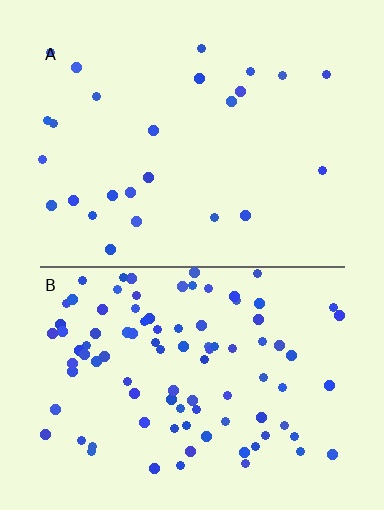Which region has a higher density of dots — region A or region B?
B (the bottom).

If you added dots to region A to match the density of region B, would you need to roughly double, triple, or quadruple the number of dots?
Approximately quadruple.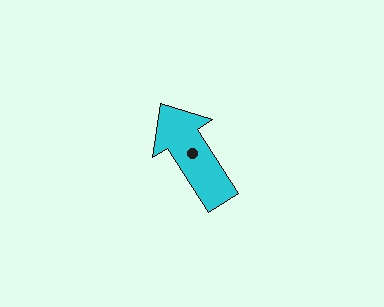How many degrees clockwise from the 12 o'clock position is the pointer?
Approximately 328 degrees.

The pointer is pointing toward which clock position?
Roughly 11 o'clock.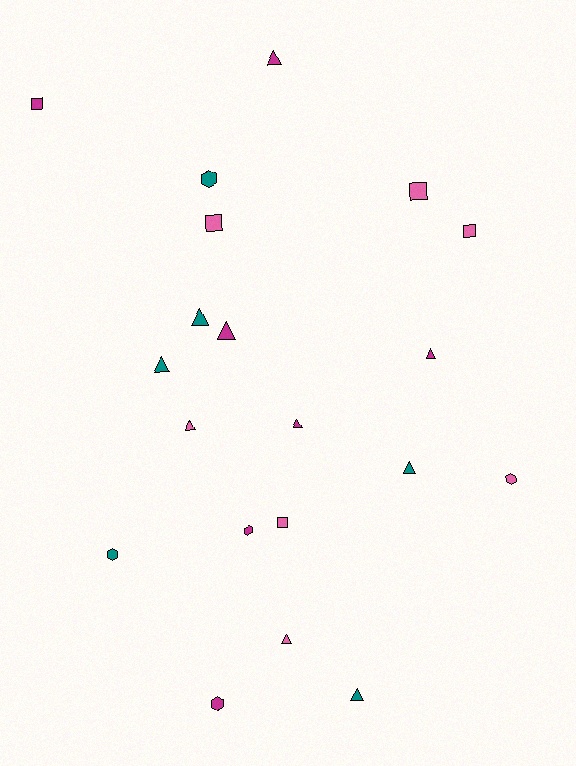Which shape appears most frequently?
Triangle, with 10 objects.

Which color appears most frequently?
Magenta, with 7 objects.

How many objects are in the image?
There are 20 objects.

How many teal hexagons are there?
There are 2 teal hexagons.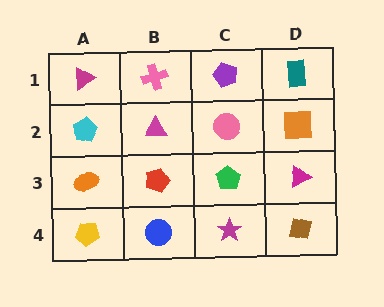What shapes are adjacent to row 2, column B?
A pink cross (row 1, column B), a red pentagon (row 3, column B), a cyan pentagon (row 2, column A), a pink circle (row 2, column C).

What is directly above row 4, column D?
A magenta triangle.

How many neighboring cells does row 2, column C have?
4.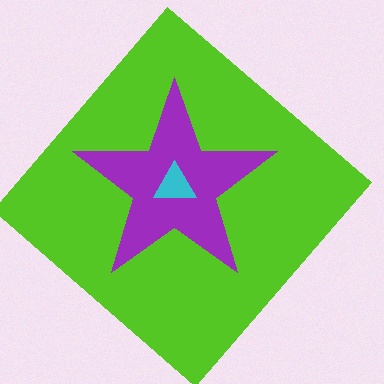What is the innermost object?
The cyan triangle.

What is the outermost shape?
The lime diamond.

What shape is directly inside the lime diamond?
The purple star.